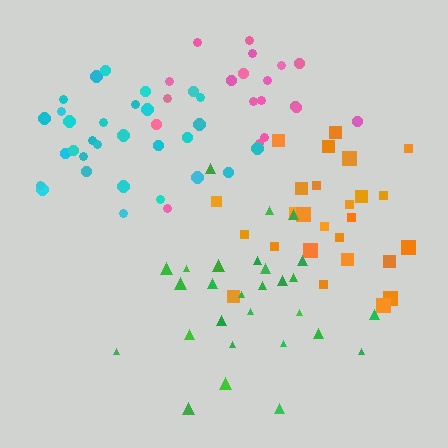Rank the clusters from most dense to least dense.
cyan, pink, green, orange.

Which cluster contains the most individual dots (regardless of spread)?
Cyan (30).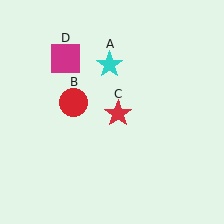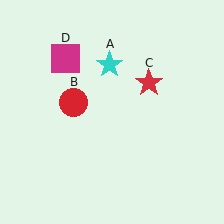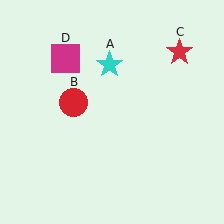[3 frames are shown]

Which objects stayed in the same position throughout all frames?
Cyan star (object A) and red circle (object B) and magenta square (object D) remained stationary.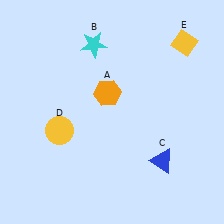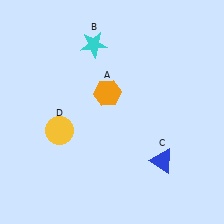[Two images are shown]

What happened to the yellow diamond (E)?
The yellow diamond (E) was removed in Image 2. It was in the top-right area of Image 1.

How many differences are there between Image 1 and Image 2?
There is 1 difference between the two images.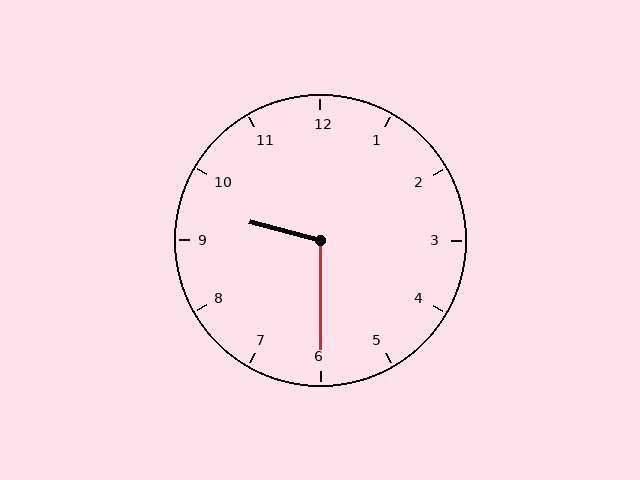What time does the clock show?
9:30.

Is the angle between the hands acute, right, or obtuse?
It is obtuse.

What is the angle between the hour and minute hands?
Approximately 105 degrees.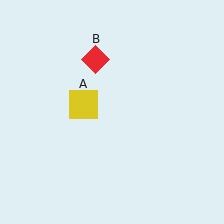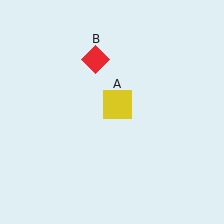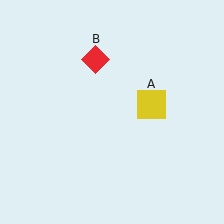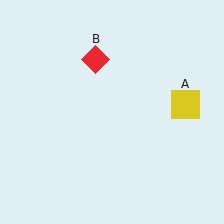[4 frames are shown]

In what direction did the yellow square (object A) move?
The yellow square (object A) moved right.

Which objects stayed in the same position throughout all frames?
Red diamond (object B) remained stationary.